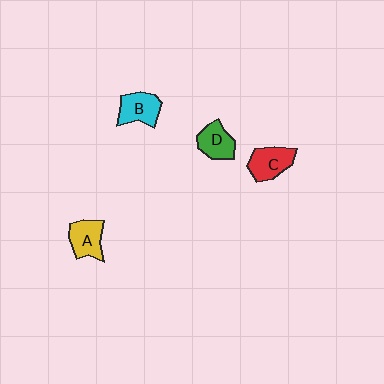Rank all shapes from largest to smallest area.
From largest to smallest: C (red), B (cyan), A (yellow), D (green).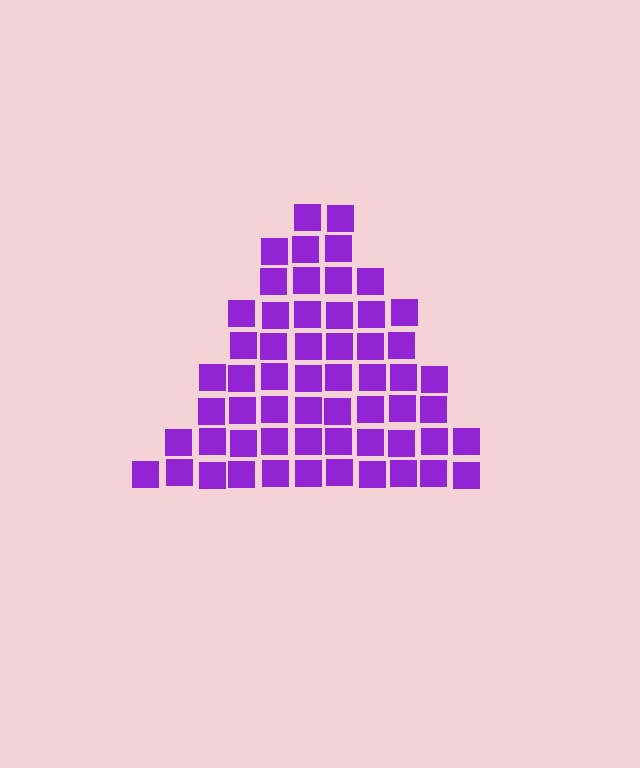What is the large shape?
The large shape is a triangle.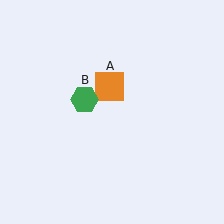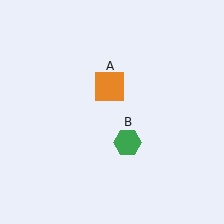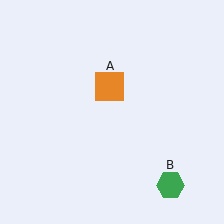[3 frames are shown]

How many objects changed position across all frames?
1 object changed position: green hexagon (object B).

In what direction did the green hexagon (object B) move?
The green hexagon (object B) moved down and to the right.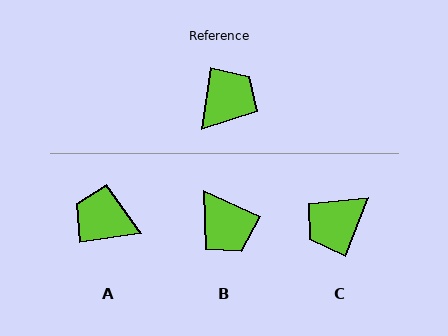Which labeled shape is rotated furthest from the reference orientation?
C, about 167 degrees away.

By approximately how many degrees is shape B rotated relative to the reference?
Approximately 106 degrees clockwise.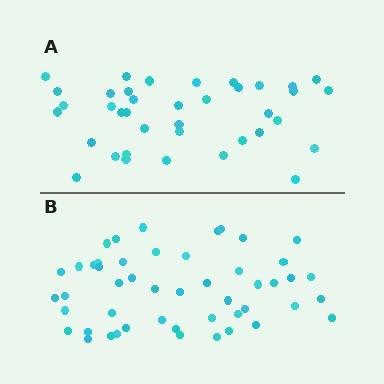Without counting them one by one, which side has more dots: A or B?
Region B (the bottom region) has more dots.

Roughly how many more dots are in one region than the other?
Region B has roughly 12 or so more dots than region A.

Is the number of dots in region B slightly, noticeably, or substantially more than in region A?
Region B has noticeably more, but not dramatically so. The ratio is roughly 1.3 to 1.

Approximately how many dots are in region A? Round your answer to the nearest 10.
About 40 dots. (The exact count is 38, which rounds to 40.)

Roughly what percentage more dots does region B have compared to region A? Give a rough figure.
About 30% more.